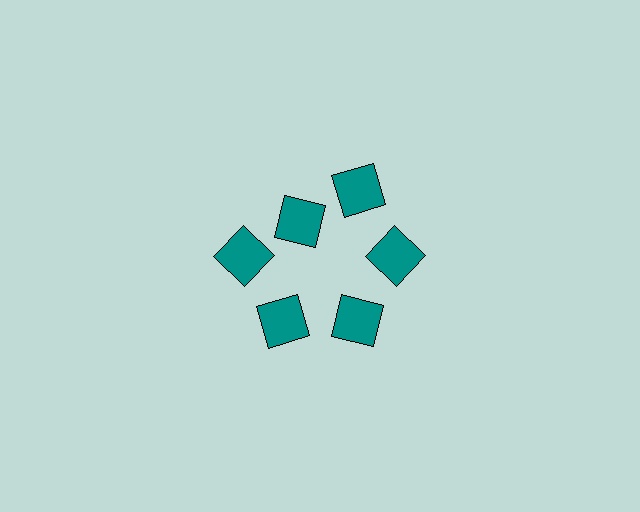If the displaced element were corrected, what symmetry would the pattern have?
It would have 6-fold rotational symmetry — the pattern would map onto itself every 60 degrees.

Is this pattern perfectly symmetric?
No. The 6 teal squares are arranged in a ring, but one element near the 11 o'clock position is pulled inward toward the center, breaking the 6-fold rotational symmetry.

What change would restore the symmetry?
The symmetry would be restored by moving it outward, back onto the ring so that all 6 squares sit at equal angles and equal distance from the center.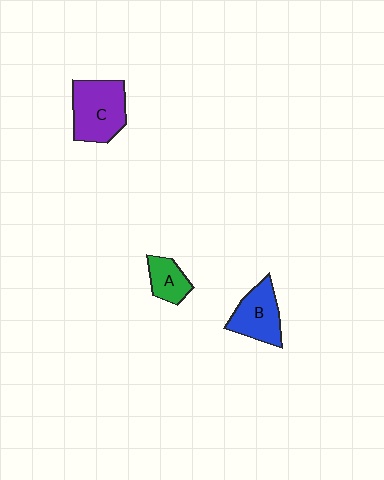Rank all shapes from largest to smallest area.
From largest to smallest: C (purple), B (blue), A (green).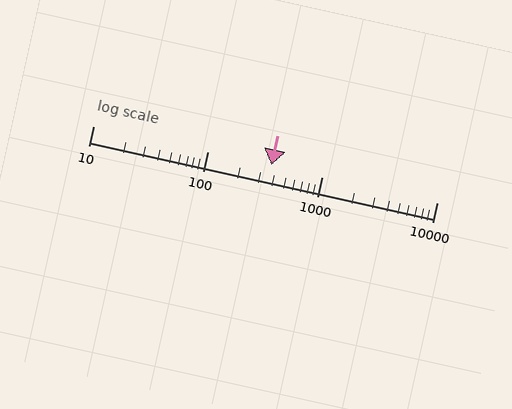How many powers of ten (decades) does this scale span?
The scale spans 3 decades, from 10 to 10000.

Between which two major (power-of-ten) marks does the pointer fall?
The pointer is between 100 and 1000.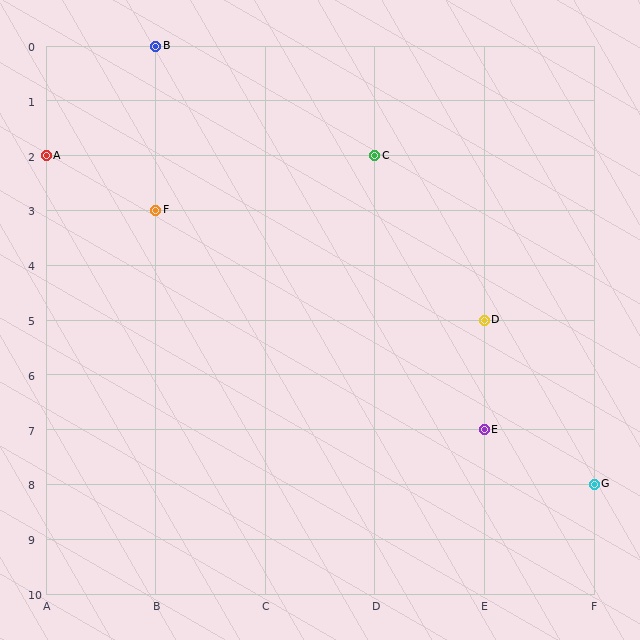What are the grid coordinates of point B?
Point B is at grid coordinates (B, 0).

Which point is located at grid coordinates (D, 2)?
Point C is at (D, 2).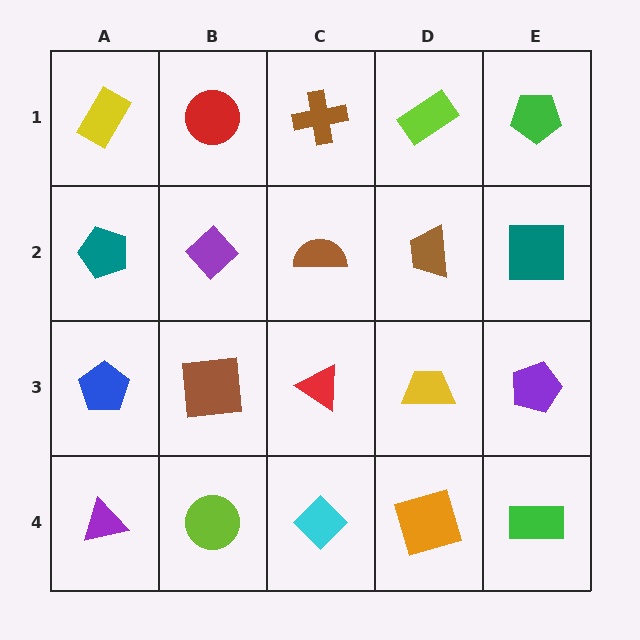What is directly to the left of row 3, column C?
A brown square.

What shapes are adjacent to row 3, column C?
A brown semicircle (row 2, column C), a cyan diamond (row 4, column C), a brown square (row 3, column B), a yellow trapezoid (row 3, column D).